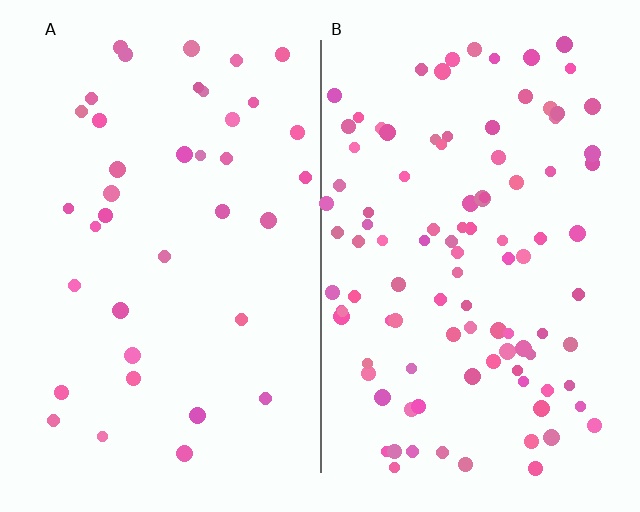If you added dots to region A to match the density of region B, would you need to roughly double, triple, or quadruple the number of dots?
Approximately triple.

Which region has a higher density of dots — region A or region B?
B (the right).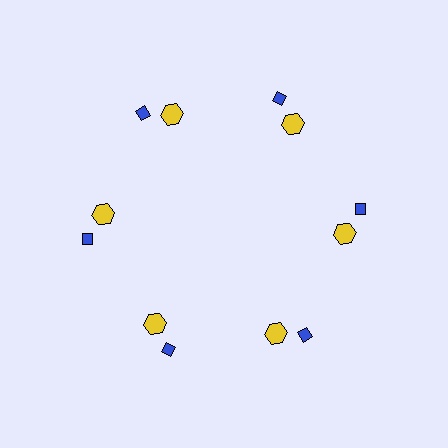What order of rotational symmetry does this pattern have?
This pattern has 6-fold rotational symmetry.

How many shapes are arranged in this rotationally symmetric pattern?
There are 12 shapes, arranged in 6 groups of 2.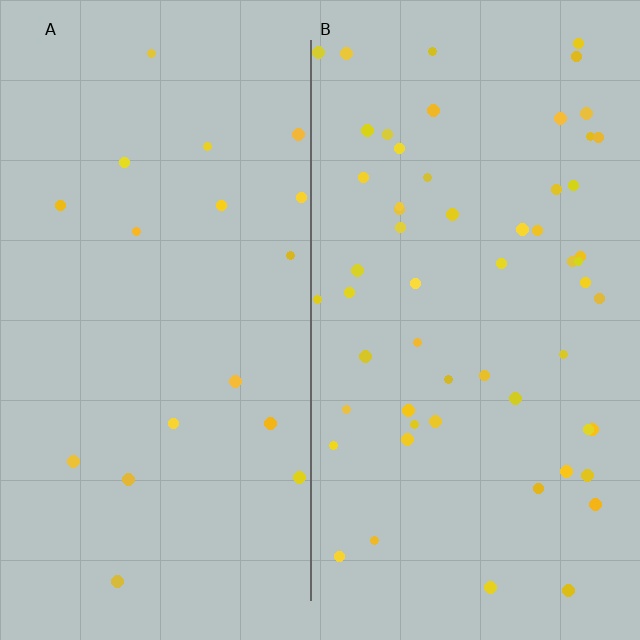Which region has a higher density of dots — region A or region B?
B (the right).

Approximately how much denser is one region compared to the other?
Approximately 3.3× — region B over region A.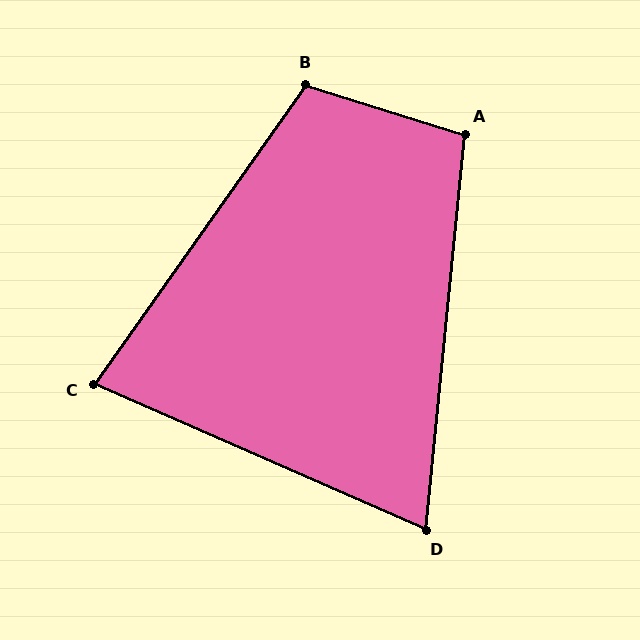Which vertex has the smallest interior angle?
D, at approximately 72 degrees.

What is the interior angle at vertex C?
Approximately 78 degrees (acute).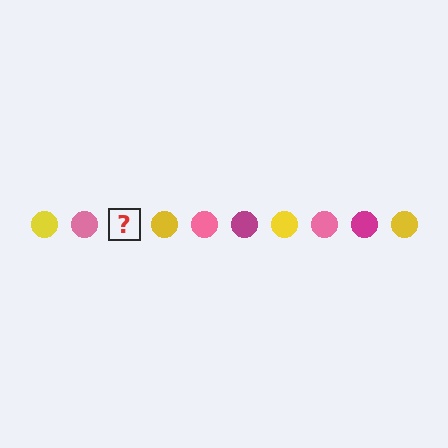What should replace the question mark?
The question mark should be replaced with a magenta circle.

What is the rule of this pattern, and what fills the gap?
The rule is that the pattern cycles through yellow, pink, magenta circles. The gap should be filled with a magenta circle.